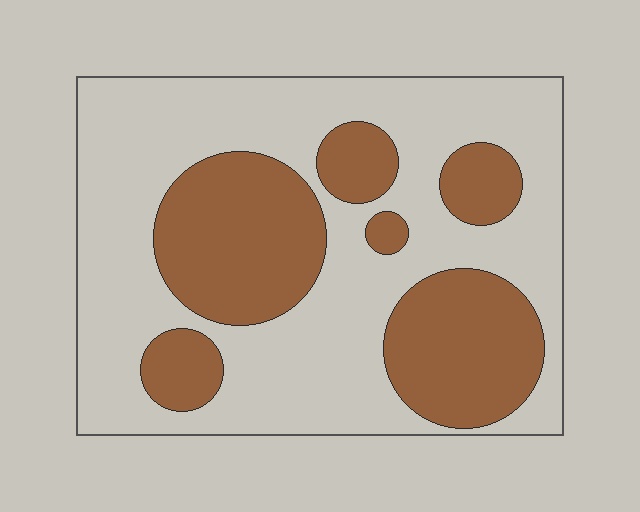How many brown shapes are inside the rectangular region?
6.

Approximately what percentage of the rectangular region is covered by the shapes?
Approximately 35%.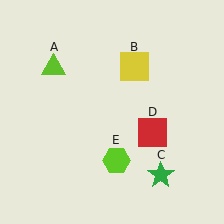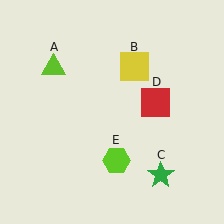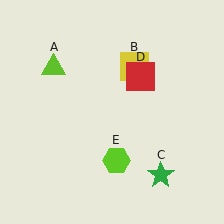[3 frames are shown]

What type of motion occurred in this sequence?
The red square (object D) rotated counterclockwise around the center of the scene.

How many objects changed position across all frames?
1 object changed position: red square (object D).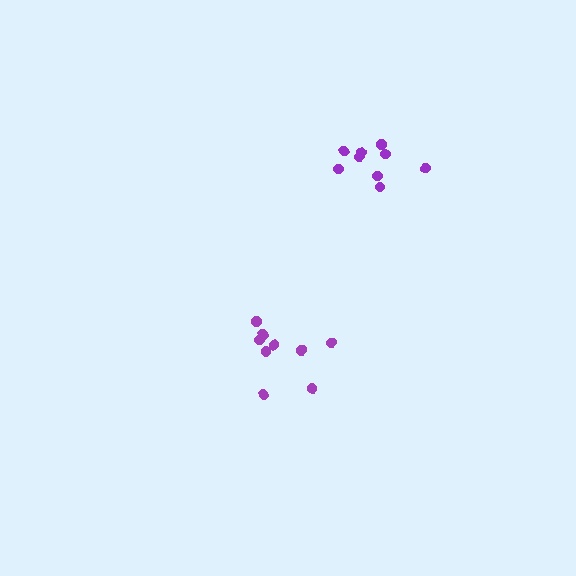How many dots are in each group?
Group 1: 9 dots, Group 2: 9 dots (18 total).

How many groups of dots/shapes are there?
There are 2 groups.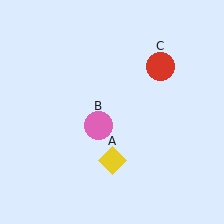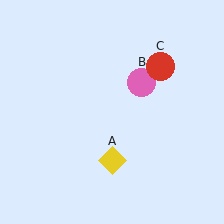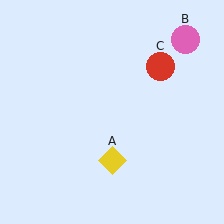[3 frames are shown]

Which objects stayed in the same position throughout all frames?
Yellow diamond (object A) and red circle (object C) remained stationary.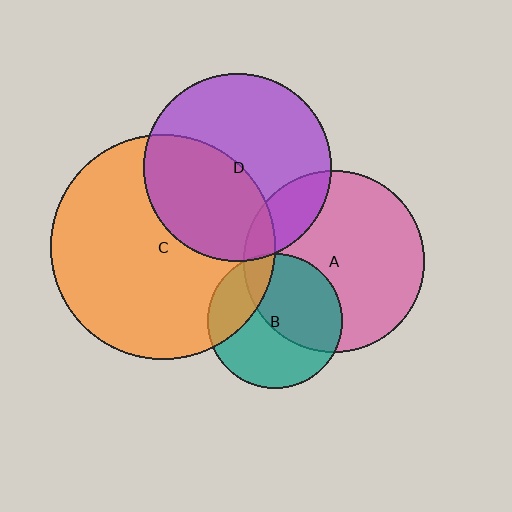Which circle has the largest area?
Circle C (orange).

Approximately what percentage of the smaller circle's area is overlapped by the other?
Approximately 45%.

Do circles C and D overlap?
Yes.